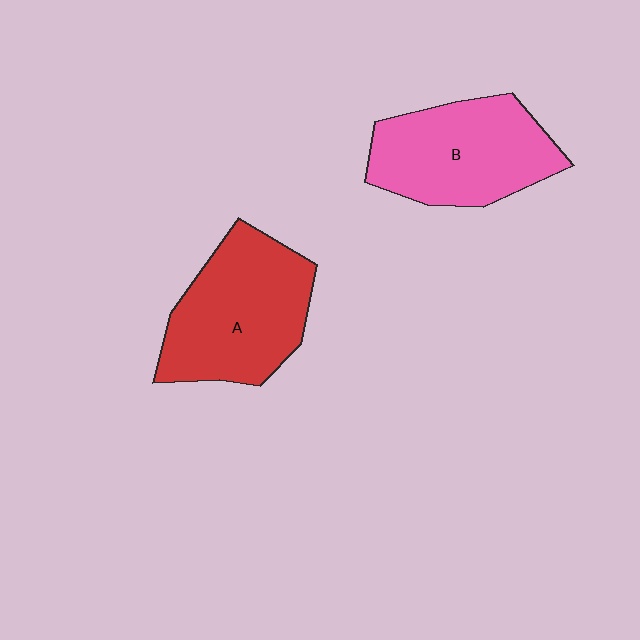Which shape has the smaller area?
Shape B (pink).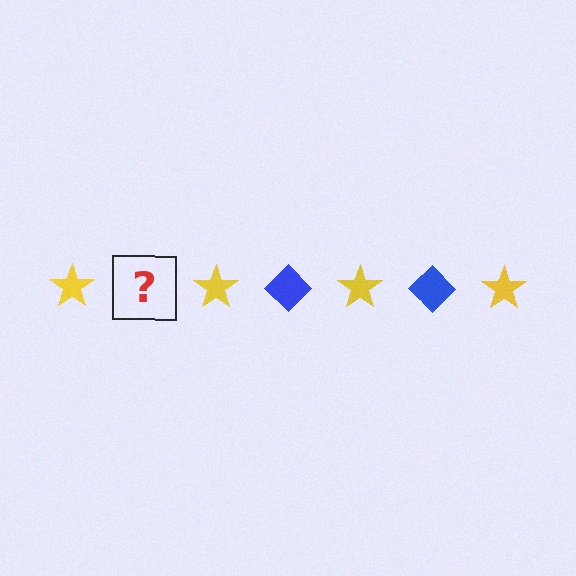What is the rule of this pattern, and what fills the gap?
The rule is that the pattern alternates between yellow star and blue diamond. The gap should be filled with a blue diamond.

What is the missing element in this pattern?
The missing element is a blue diamond.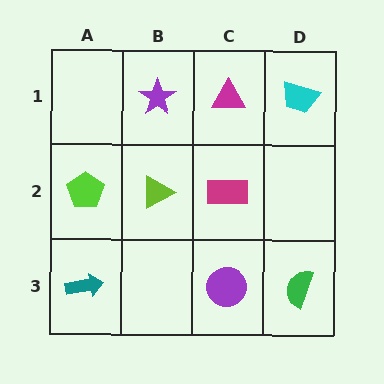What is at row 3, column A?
A teal arrow.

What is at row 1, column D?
A cyan trapezoid.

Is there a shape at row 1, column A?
No, that cell is empty.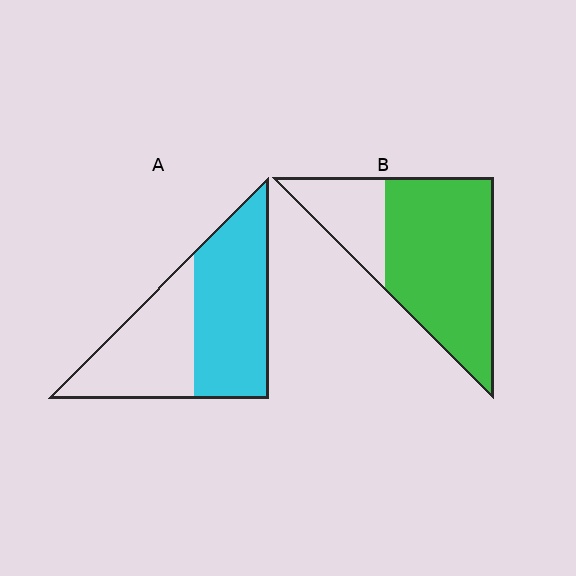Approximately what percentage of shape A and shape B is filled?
A is approximately 55% and B is approximately 75%.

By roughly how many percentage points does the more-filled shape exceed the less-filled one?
By roughly 20 percentage points (B over A).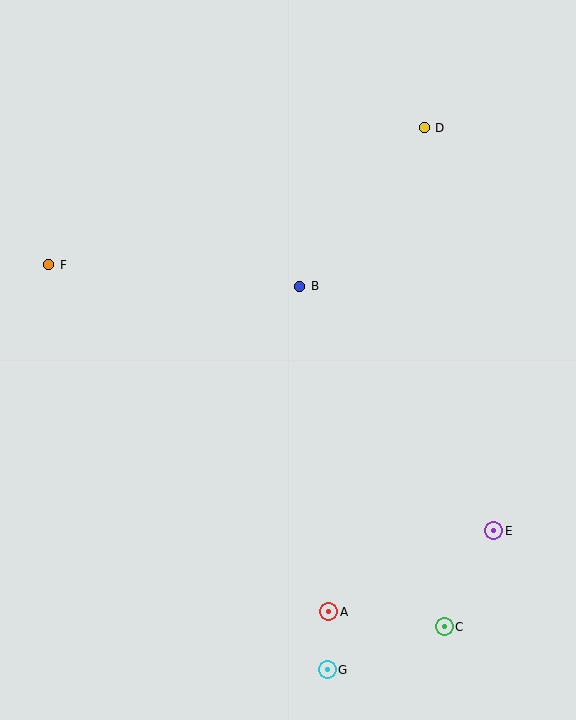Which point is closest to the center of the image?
Point B at (300, 286) is closest to the center.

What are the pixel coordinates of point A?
Point A is at (329, 612).